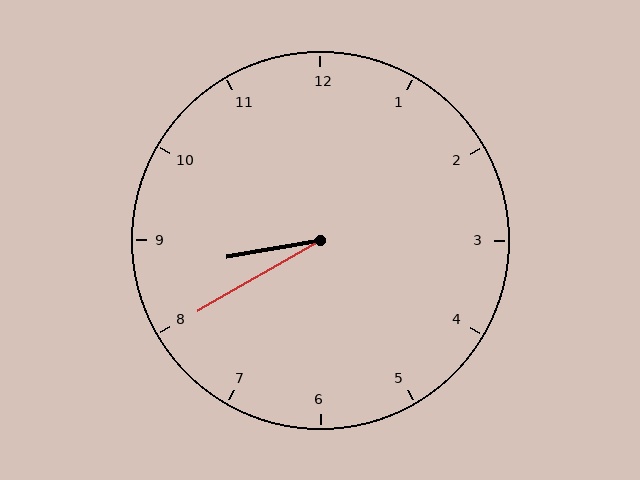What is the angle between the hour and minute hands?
Approximately 20 degrees.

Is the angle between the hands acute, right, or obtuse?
It is acute.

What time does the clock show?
8:40.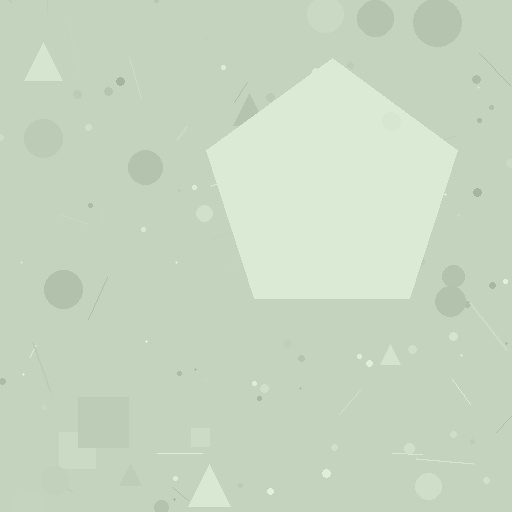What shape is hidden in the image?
A pentagon is hidden in the image.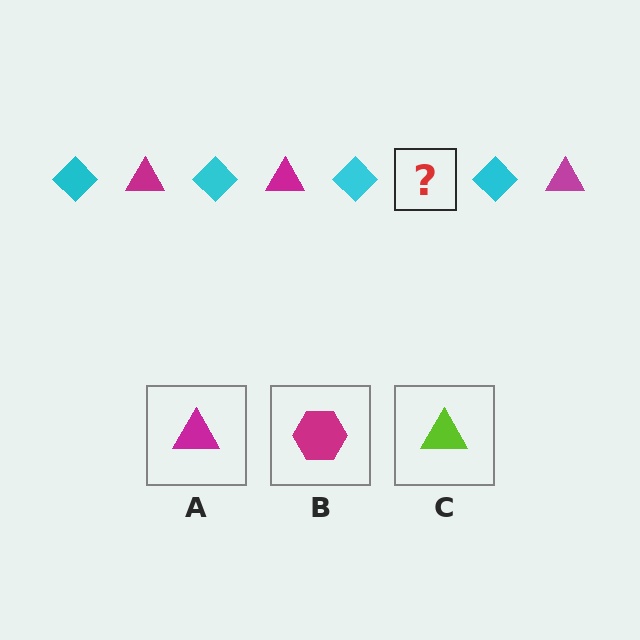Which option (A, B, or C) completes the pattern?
A.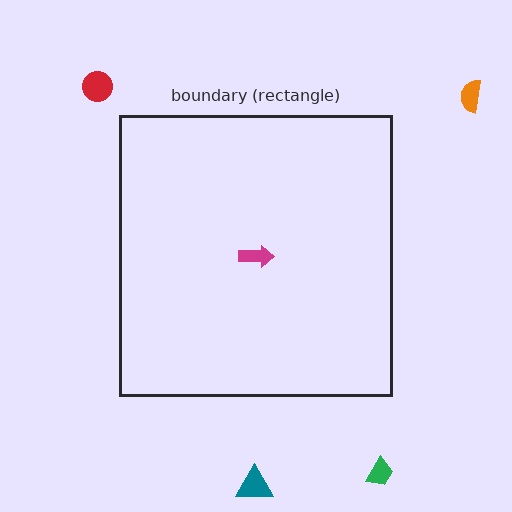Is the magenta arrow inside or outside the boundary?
Inside.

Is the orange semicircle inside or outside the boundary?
Outside.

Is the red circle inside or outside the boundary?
Outside.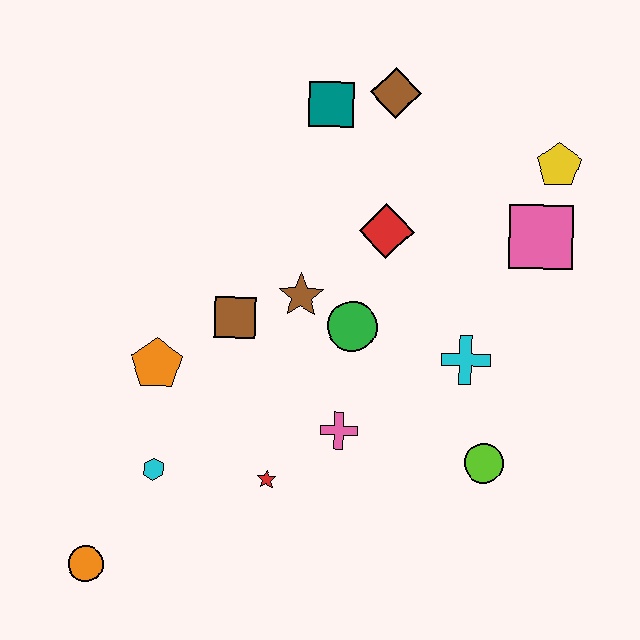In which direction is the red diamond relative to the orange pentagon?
The red diamond is to the right of the orange pentagon.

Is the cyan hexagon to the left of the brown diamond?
Yes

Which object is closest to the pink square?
The yellow pentagon is closest to the pink square.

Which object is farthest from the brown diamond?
The orange circle is farthest from the brown diamond.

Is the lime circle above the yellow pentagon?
No